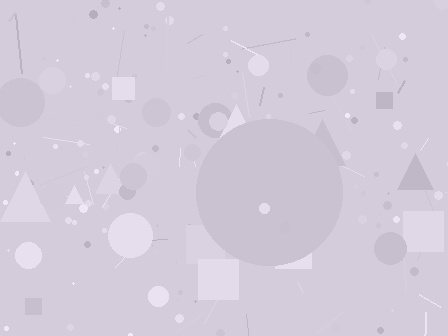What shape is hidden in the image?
A circle is hidden in the image.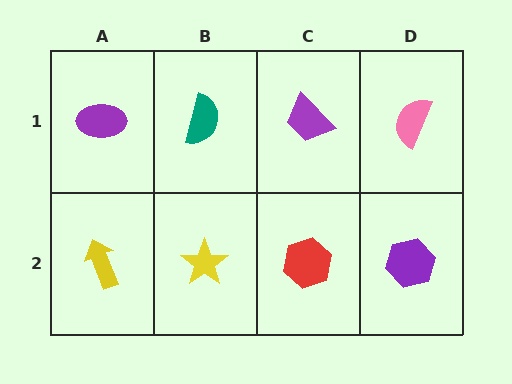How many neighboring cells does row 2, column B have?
3.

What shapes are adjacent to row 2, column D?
A pink semicircle (row 1, column D), a red hexagon (row 2, column C).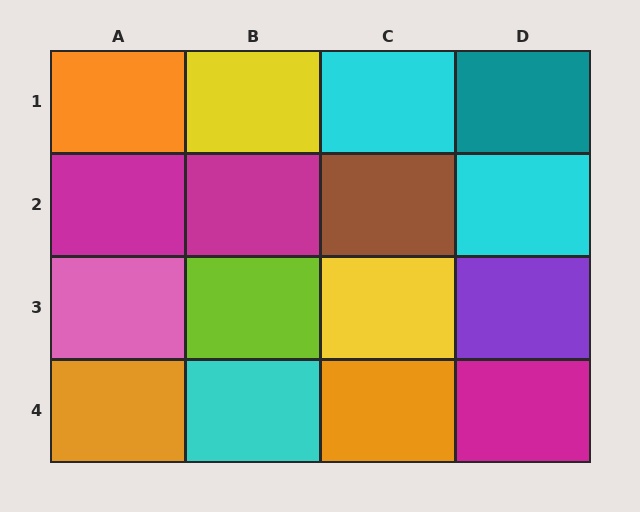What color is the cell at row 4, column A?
Orange.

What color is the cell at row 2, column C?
Brown.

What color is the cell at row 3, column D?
Purple.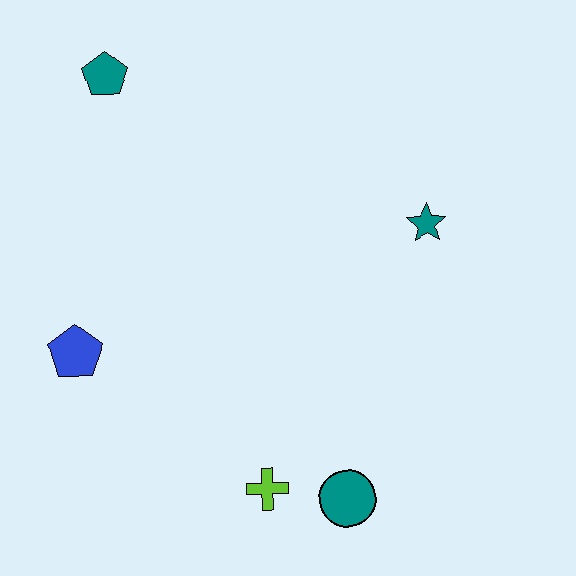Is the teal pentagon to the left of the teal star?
Yes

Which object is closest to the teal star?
The teal circle is closest to the teal star.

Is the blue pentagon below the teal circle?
No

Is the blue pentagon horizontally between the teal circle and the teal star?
No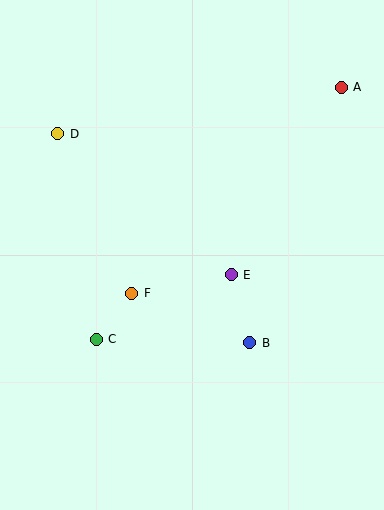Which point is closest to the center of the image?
Point E at (231, 275) is closest to the center.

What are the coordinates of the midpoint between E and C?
The midpoint between E and C is at (164, 307).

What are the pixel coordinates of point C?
Point C is at (96, 339).